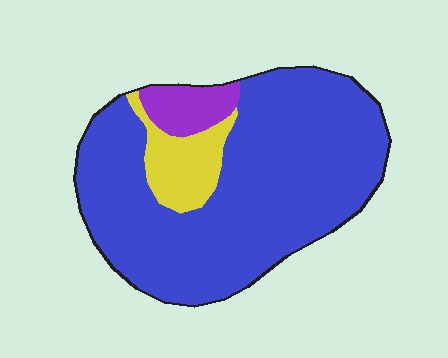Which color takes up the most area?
Blue, at roughly 80%.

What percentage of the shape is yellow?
Yellow covers around 10% of the shape.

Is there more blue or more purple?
Blue.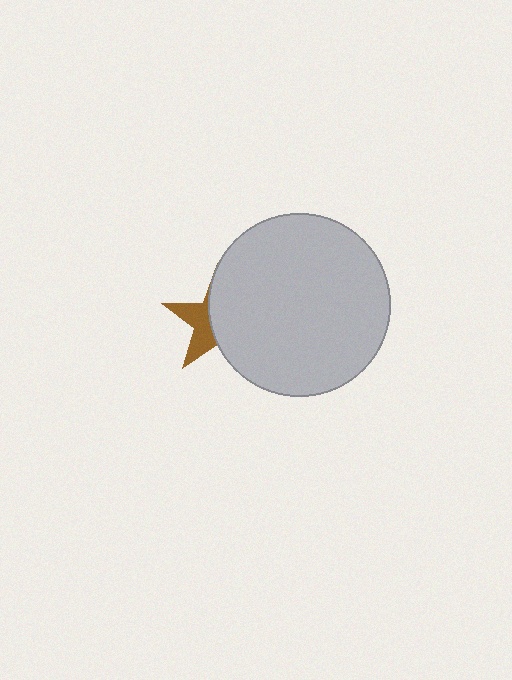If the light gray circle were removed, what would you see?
You would see the complete brown star.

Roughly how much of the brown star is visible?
A small part of it is visible (roughly 38%).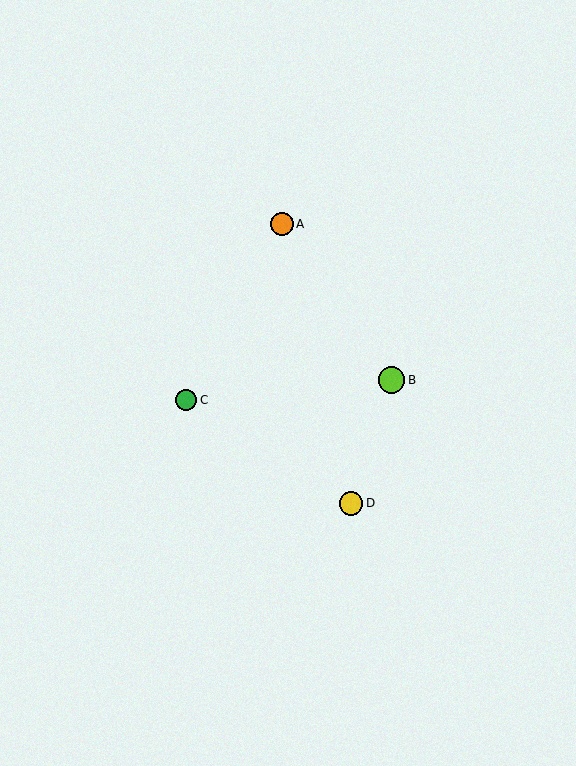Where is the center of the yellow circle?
The center of the yellow circle is at (351, 503).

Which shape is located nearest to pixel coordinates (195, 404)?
The green circle (labeled C) at (186, 400) is nearest to that location.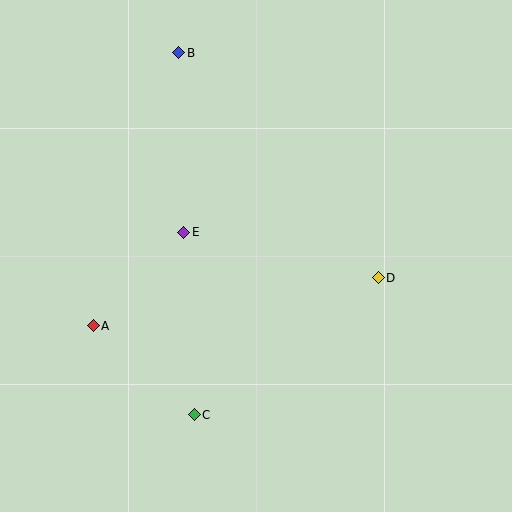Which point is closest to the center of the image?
Point E at (184, 232) is closest to the center.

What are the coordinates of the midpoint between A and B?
The midpoint between A and B is at (136, 189).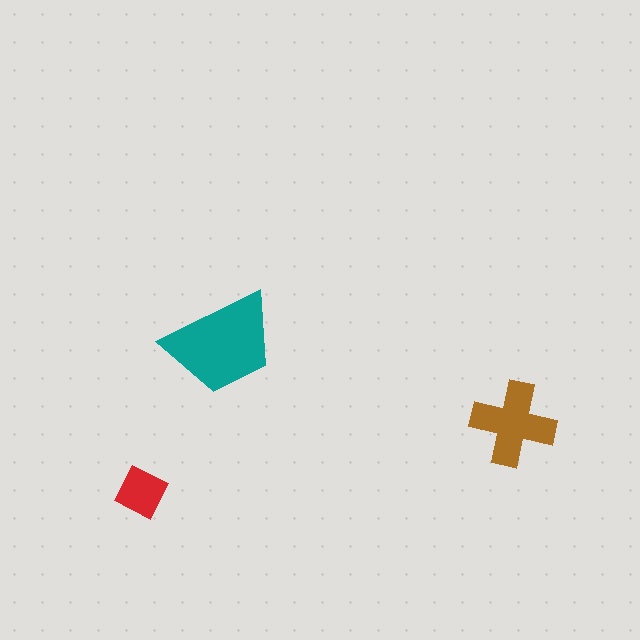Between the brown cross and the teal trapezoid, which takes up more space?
The teal trapezoid.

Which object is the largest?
The teal trapezoid.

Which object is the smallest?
The red square.